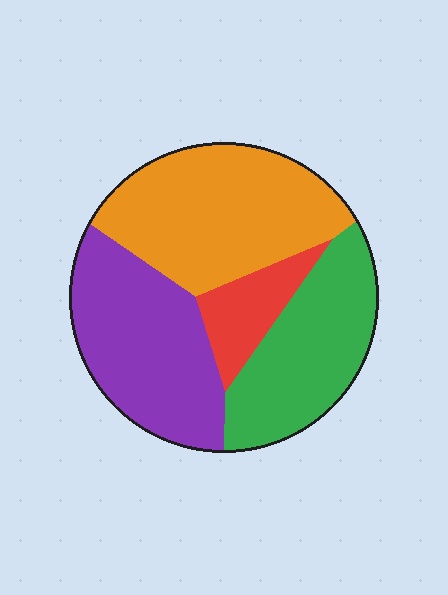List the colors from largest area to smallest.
From largest to smallest: orange, purple, green, red.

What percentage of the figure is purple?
Purple takes up between a quarter and a half of the figure.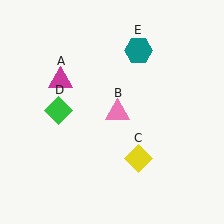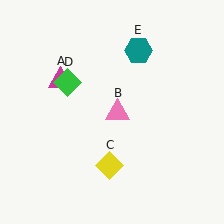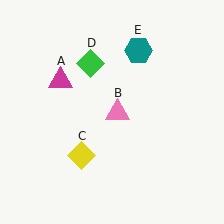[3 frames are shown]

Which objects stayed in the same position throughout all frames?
Magenta triangle (object A) and pink triangle (object B) and teal hexagon (object E) remained stationary.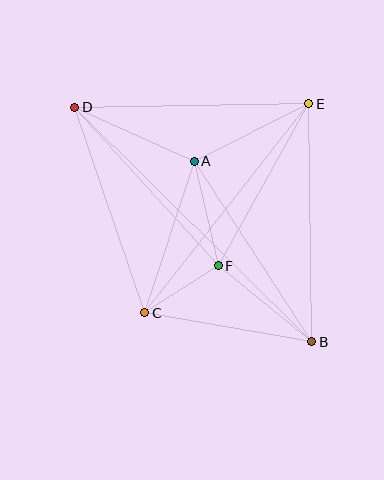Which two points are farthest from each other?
Points B and D are farthest from each other.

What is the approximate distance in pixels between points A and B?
The distance between A and B is approximately 215 pixels.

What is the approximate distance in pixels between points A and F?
The distance between A and F is approximately 107 pixels.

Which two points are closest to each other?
Points C and F are closest to each other.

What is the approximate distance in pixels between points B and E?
The distance between B and E is approximately 238 pixels.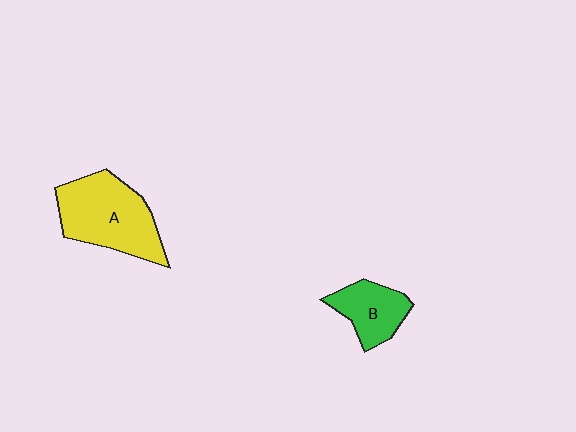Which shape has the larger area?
Shape A (yellow).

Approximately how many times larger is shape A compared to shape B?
Approximately 1.8 times.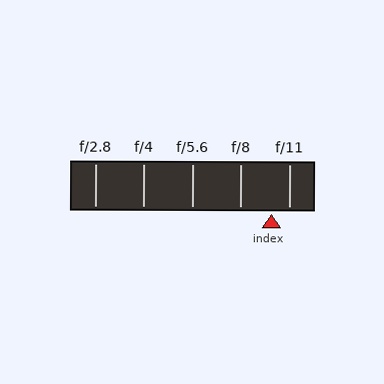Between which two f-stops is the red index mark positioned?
The index mark is between f/8 and f/11.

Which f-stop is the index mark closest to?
The index mark is closest to f/11.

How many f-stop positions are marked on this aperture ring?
There are 5 f-stop positions marked.